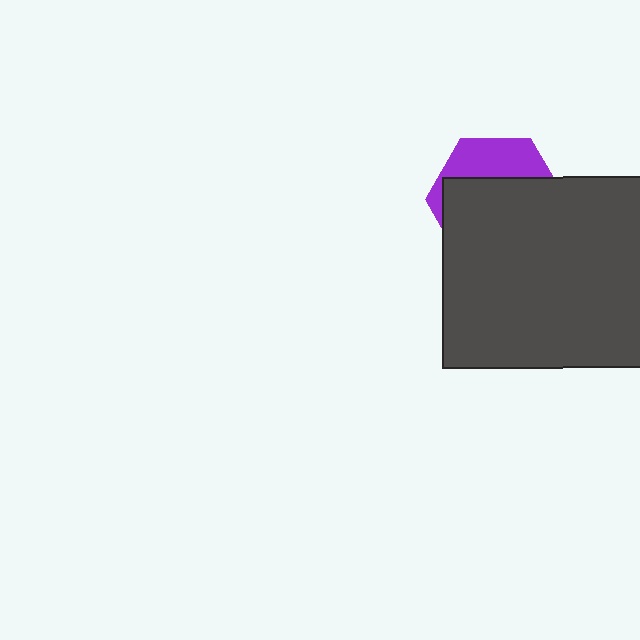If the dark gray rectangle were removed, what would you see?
You would see the complete purple hexagon.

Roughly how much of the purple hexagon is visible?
A small part of it is visible (roughly 32%).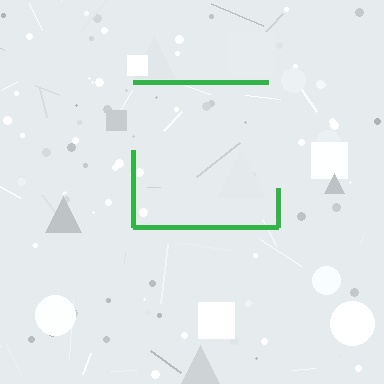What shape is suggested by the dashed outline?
The dashed outline suggests a square.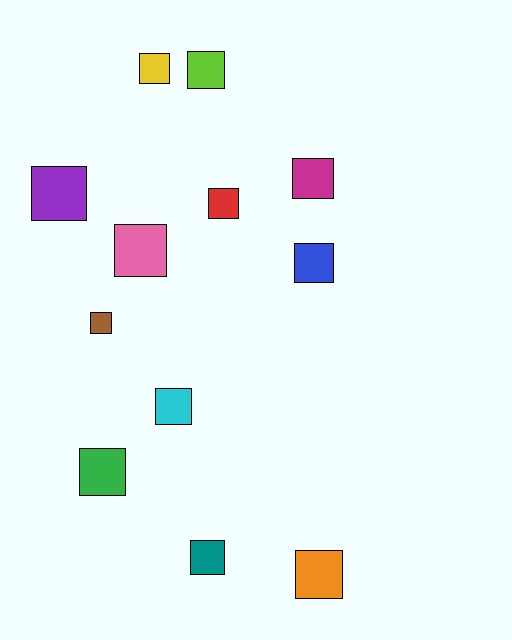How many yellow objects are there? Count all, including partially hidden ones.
There is 1 yellow object.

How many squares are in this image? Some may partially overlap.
There are 12 squares.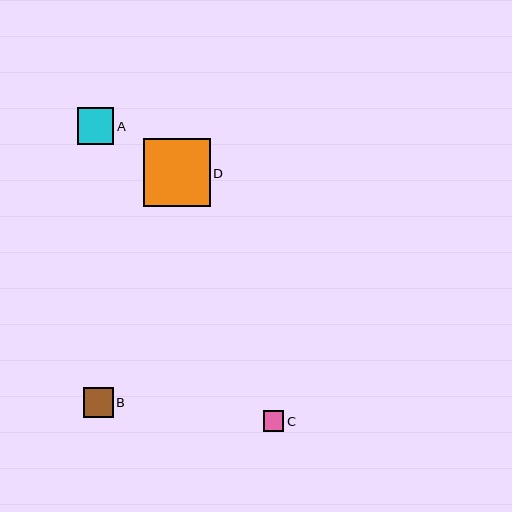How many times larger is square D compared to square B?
Square D is approximately 2.3 times the size of square B.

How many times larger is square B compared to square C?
Square B is approximately 1.4 times the size of square C.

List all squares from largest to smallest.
From largest to smallest: D, A, B, C.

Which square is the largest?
Square D is the largest with a size of approximately 67 pixels.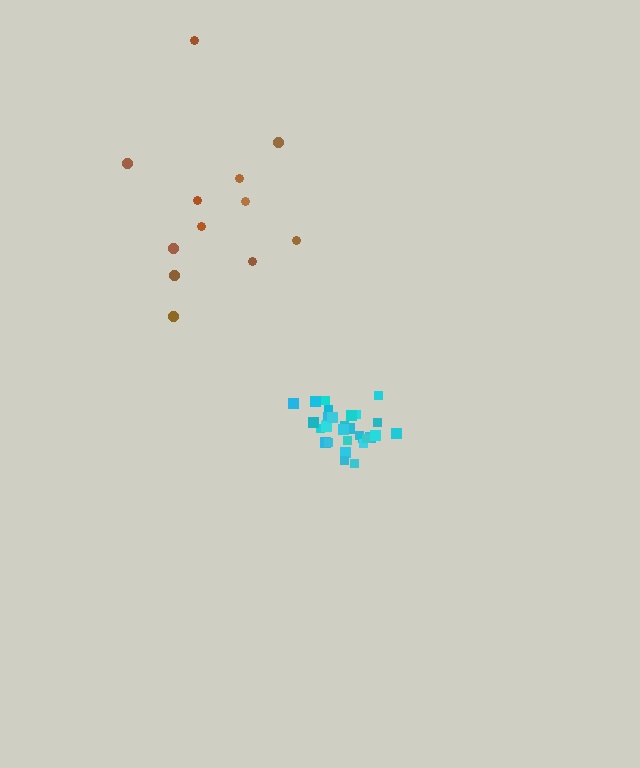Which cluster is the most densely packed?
Cyan.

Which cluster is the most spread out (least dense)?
Brown.